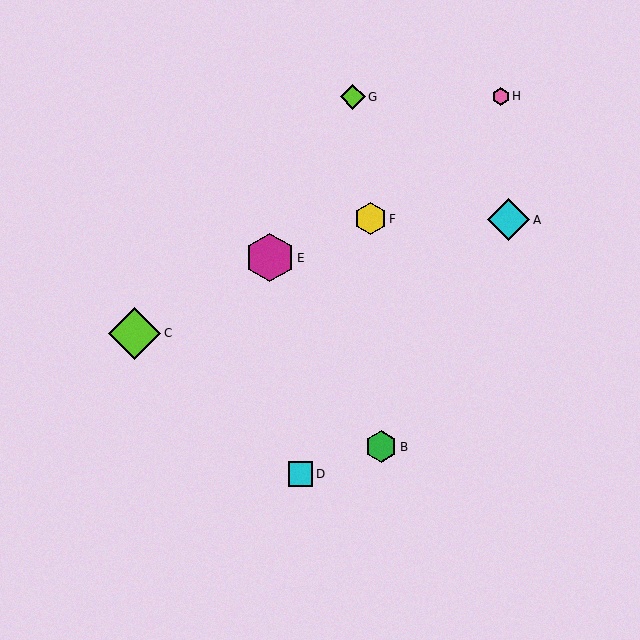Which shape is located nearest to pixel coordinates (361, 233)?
The yellow hexagon (labeled F) at (371, 219) is nearest to that location.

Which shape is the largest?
The lime diamond (labeled C) is the largest.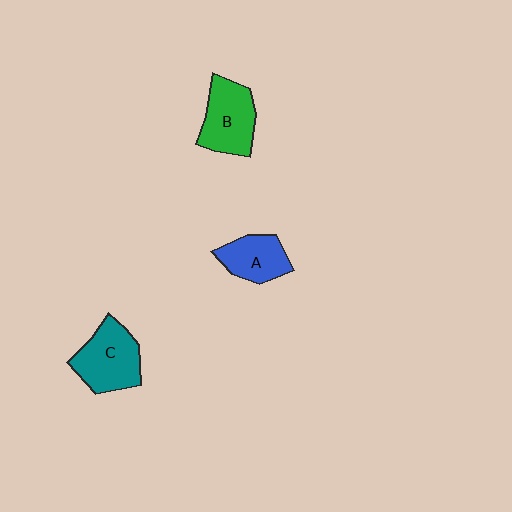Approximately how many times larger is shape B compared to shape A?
Approximately 1.3 times.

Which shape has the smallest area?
Shape A (blue).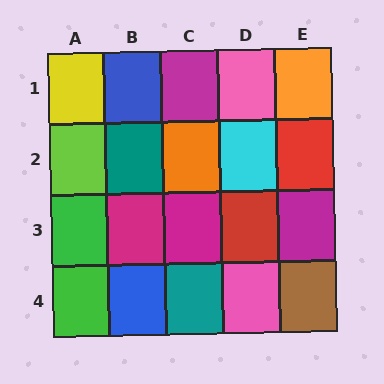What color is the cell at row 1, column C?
Magenta.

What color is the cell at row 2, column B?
Teal.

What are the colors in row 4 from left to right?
Green, blue, teal, pink, brown.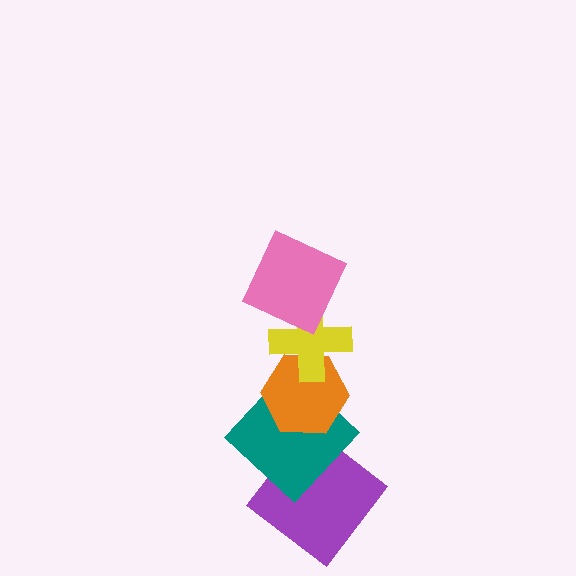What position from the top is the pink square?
The pink square is 1st from the top.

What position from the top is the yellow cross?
The yellow cross is 2nd from the top.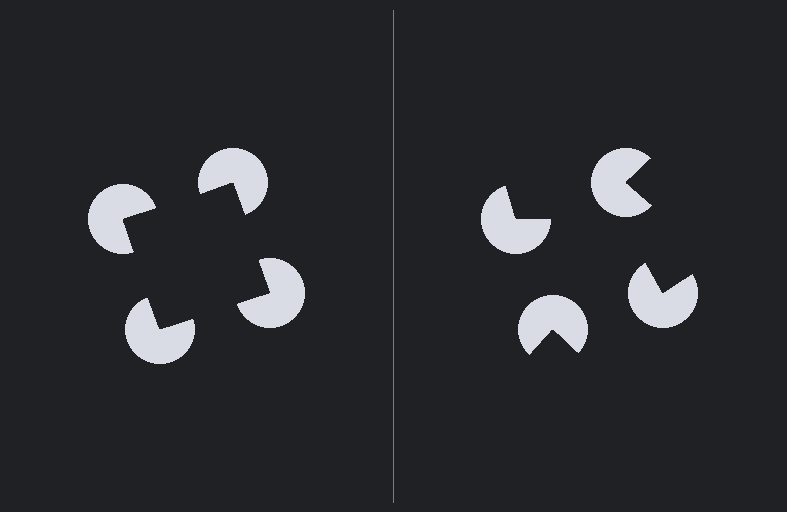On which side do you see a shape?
An illusory square appears on the left side. On the right side the wedge cuts are rotated, so no coherent shape forms.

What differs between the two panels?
The pac-man discs are positioned identically on both sides; only the wedge orientations differ. On the left they align to a square; on the right they are misaligned.